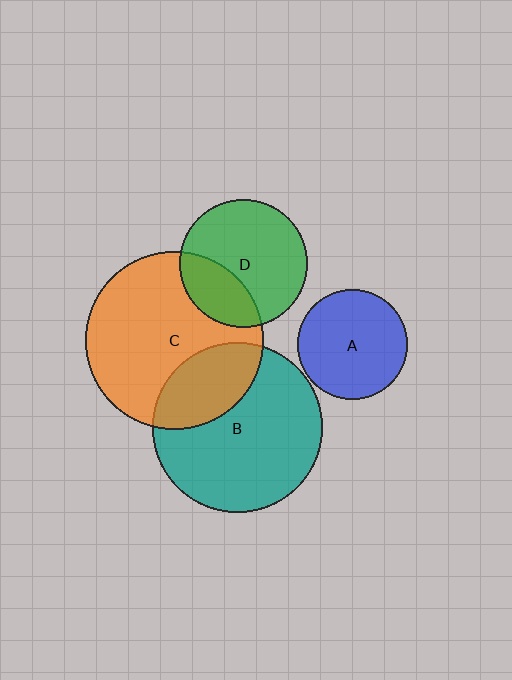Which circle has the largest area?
Circle C (orange).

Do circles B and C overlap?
Yes.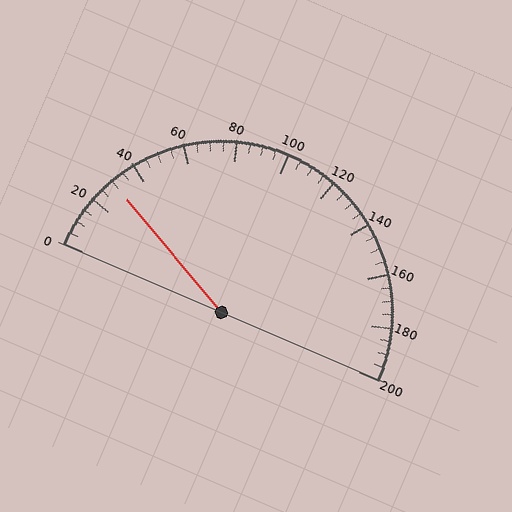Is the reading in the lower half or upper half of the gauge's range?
The reading is in the lower half of the range (0 to 200).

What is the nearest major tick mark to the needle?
The nearest major tick mark is 40.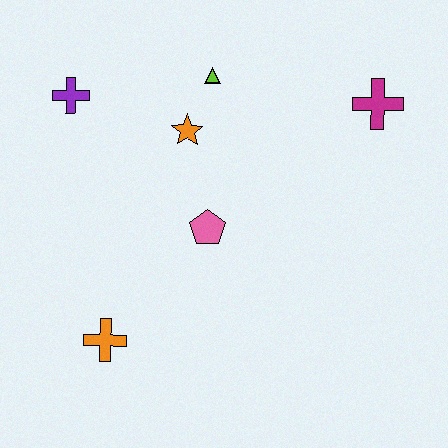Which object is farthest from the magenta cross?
The orange cross is farthest from the magenta cross.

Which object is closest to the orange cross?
The pink pentagon is closest to the orange cross.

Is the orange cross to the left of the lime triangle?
Yes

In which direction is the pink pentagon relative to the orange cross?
The pink pentagon is above the orange cross.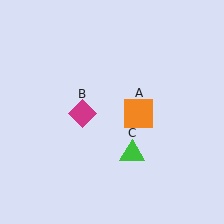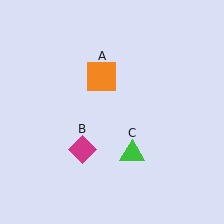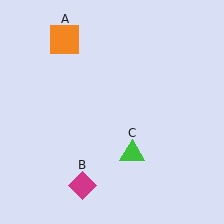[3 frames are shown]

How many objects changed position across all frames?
2 objects changed position: orange square (object A), magenta diamond (object B).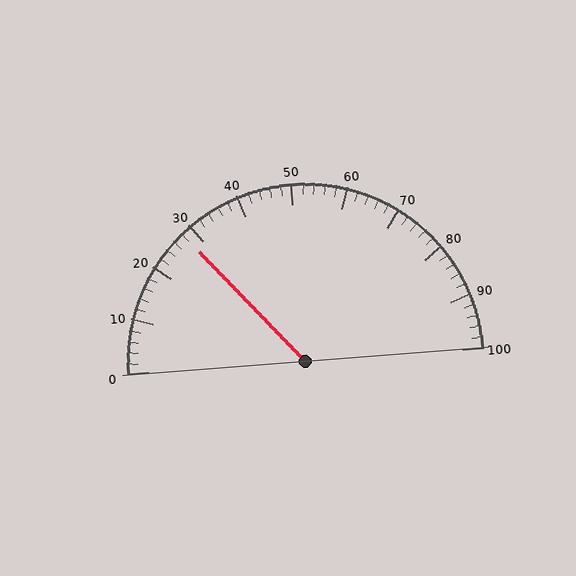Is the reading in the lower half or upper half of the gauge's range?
The reading is in the lower half of the range (0 to 100).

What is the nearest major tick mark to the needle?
The nearest major tick mark is 30.